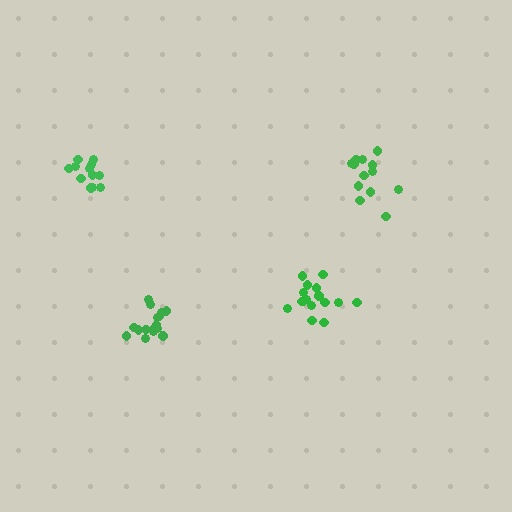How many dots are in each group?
Group 1: 13 dots, Group 2: 16 dots, Group 3: 13 dots, Group 4: 16 dots (58 total).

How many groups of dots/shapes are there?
There are 4 groups.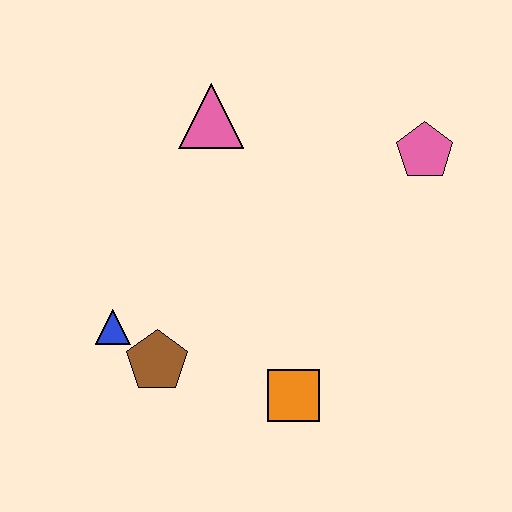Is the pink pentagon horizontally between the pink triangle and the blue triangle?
No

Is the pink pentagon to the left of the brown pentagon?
No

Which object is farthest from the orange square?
The pink triangle is farthest from the orange square.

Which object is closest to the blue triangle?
The brown pentagon is closest to the blue triangle.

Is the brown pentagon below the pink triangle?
Yes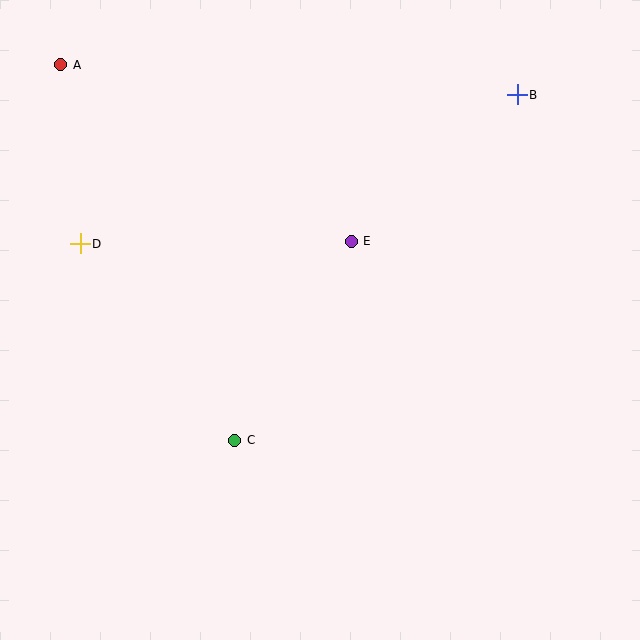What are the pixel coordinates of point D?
Point D is at (80, 244).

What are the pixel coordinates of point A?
Point A is at (61, 65).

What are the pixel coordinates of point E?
Point E is at (351, 241).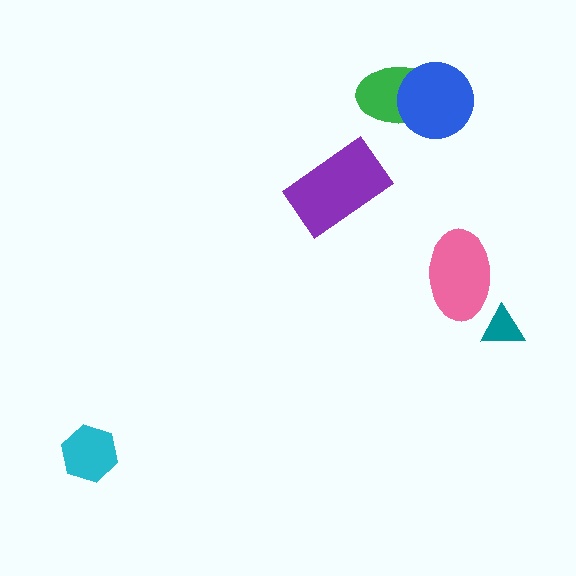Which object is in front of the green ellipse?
The blue circle is in front of the green ellipse.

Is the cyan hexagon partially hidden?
No, no other shape covers it.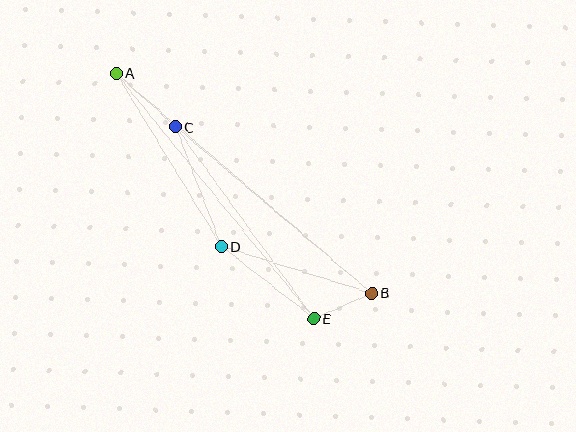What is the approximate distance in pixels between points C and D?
The distance between C and D is approximately 128 pixels.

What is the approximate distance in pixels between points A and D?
The distance between A and D is approximately 203 pixels.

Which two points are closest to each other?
Points B and E are closest to each other.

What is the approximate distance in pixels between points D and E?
The distance between D and E is approximately 117 pixels.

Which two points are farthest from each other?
Points A and B are farthest from each other.